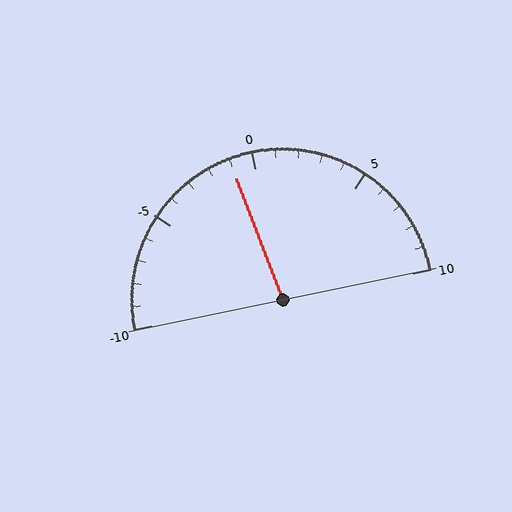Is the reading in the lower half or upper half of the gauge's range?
The reading is in the lower half of the range (-10 to 10).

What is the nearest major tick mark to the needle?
The nearest major tick mark is 0.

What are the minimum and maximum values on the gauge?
The gauge ranges from -10 to 10.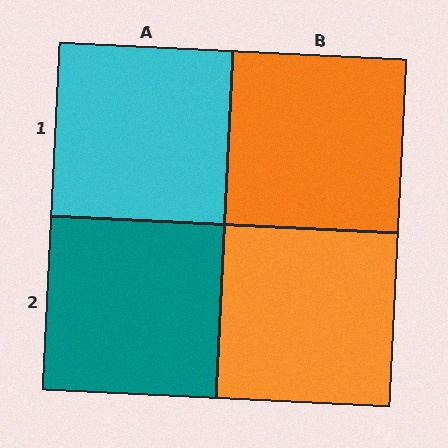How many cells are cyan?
1 cell is cyan.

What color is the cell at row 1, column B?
Orange.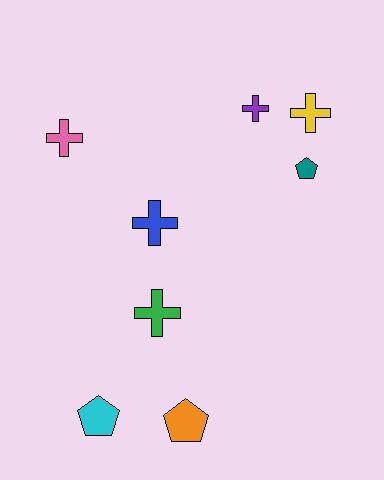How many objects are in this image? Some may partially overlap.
There are 8 objects.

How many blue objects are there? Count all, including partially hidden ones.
There is 1 blue object.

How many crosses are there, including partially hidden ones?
There are 5 crosses.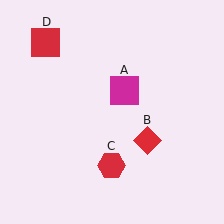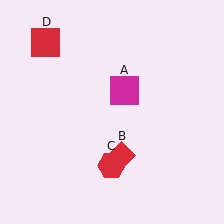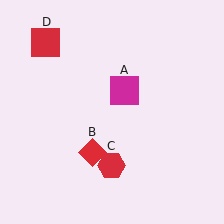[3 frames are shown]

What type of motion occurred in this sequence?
The red diamond (object B) rotated clockwise around the center of the scene.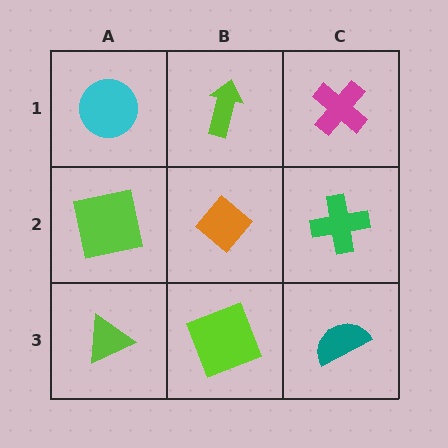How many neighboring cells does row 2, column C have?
3.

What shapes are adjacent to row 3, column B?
An orange diamond (row 2, column B), a lime triangle (row 3, column A), a teal semicircle (row 3, column C).